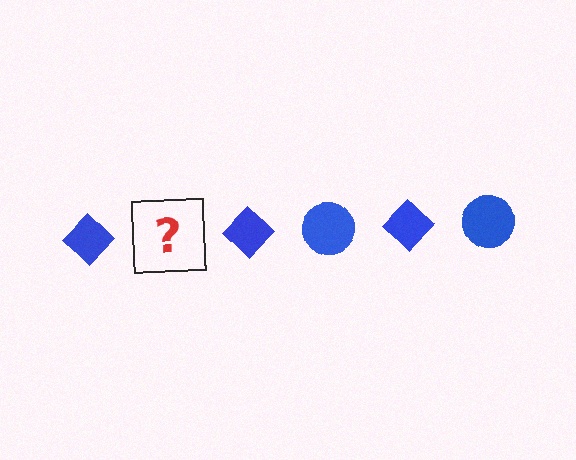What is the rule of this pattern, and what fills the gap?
The rule is that the pattern cycles through diamond, circle shapes in blue. The gap should be filled with a blue circle.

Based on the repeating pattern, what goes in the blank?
The blank should be a blue circle.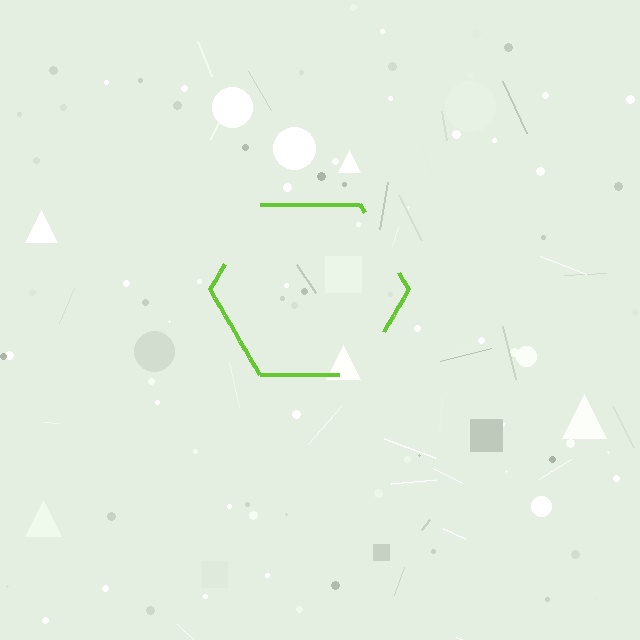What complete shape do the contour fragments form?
The contour fragments form a hexagon.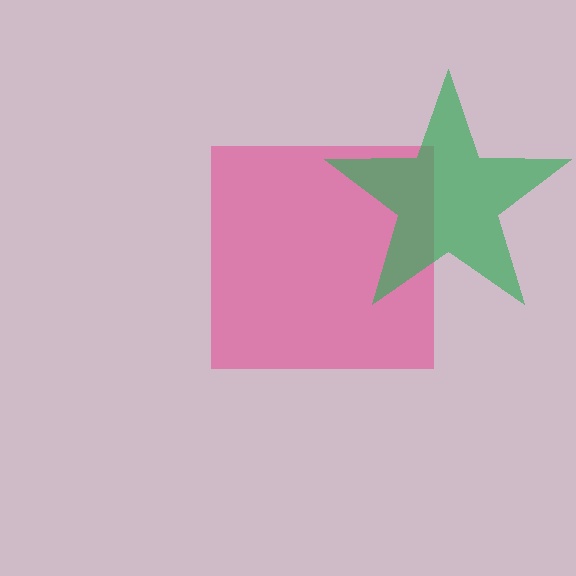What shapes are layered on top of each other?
The layered shapes are: a pink square, a green star.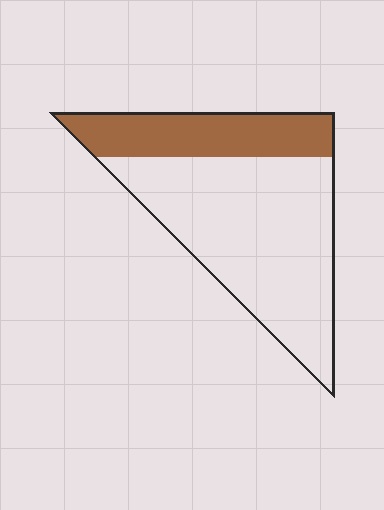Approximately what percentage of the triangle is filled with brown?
Approximately 30%.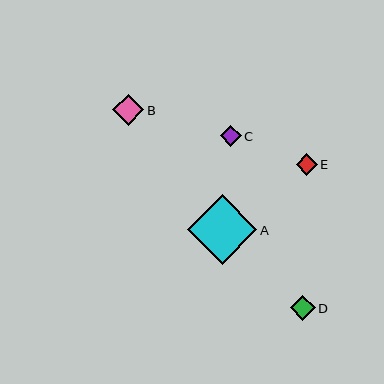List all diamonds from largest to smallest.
From largest to smallest: A, B, D, C, E.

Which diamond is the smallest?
Diamond E is the smallest with a size of approximately 21 pixels.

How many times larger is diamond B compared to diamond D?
Diamond B is approximately 1.2 times the size of diamond D.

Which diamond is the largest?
Diamond A is the largest with a size of approximately 69 pixels.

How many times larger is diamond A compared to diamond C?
Diamond A is approximately 3.3 times the size of diamond C.